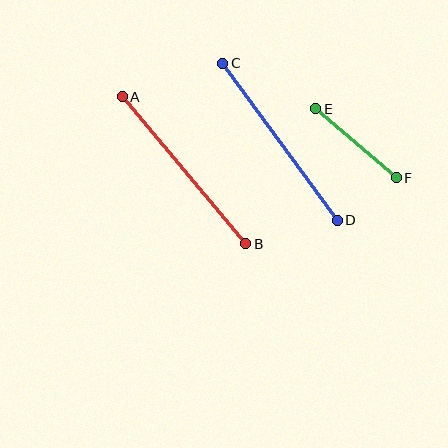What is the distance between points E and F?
The distance is approximately 106 pixels.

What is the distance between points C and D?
The distance is approximately 194 pixels.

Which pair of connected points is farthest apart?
Points C and D are farthest apart.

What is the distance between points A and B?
The distance is approximately 192 pixels.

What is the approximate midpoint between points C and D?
The midpoint is at approximately (280, 142) pixels.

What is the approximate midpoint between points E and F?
The midpoint is at approximately (356, 143) pixels.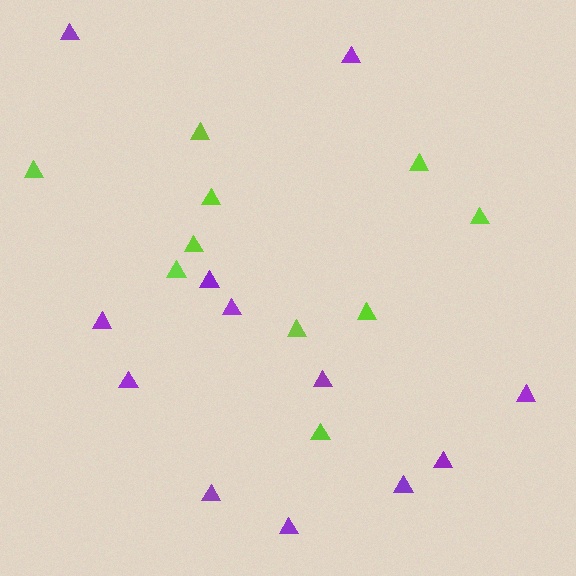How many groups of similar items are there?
There are 2 groups: one group of purple triangles (12) and one group of lime triangles (10).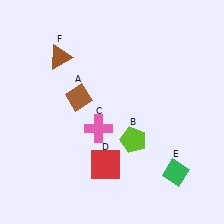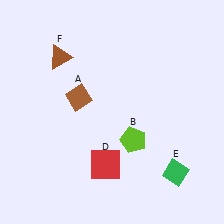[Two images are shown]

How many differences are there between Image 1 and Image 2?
There is 1 difference between the two images.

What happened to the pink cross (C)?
The pink cross (C) was removed in Image 2. It was in the bottom-left area of Image 1.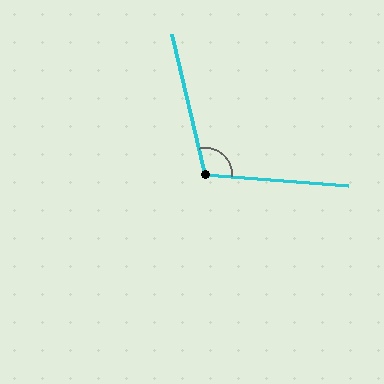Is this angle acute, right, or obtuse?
It is obtuse.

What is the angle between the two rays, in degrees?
Approximately 108 degrees.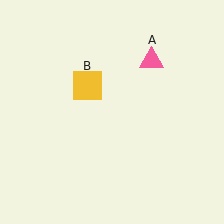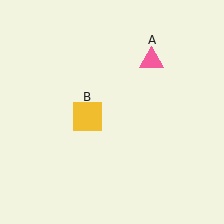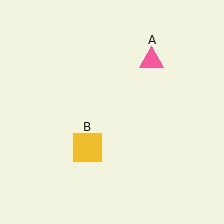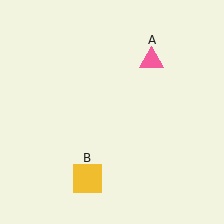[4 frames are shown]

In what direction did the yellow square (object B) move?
The yellow square (object B) moved down.